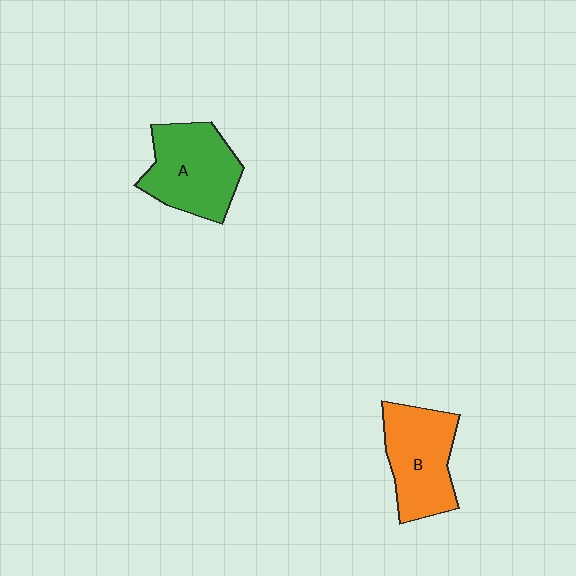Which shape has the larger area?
Shape A (green).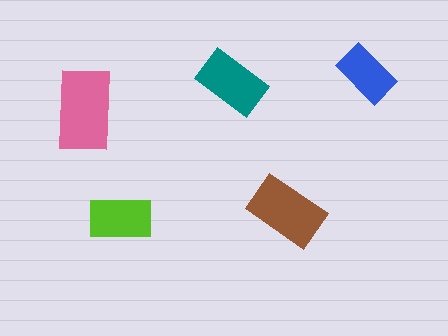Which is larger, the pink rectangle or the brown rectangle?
The pink one.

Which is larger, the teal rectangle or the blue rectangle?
The teal one.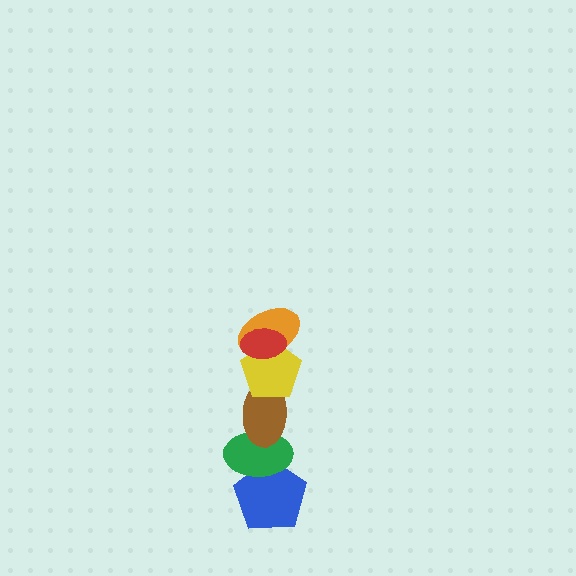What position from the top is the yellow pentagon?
The yellow pentagon is 3rd from the top.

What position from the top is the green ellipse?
The green ellipse is 5th from the top.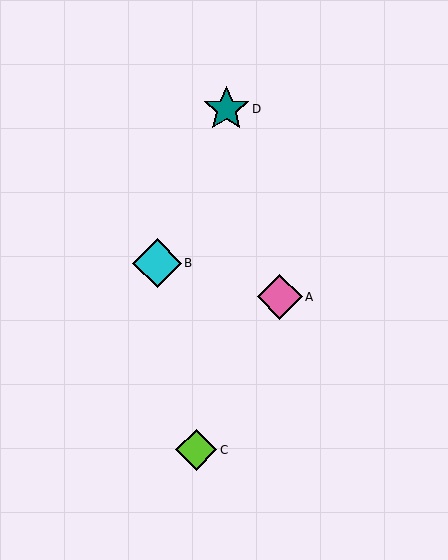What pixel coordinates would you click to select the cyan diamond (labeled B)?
Click at (157, 263) to select the cyan diamond B.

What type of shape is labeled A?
Shape A is a pink diamond.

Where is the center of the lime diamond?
The center of the lime diamond is at (196, 450).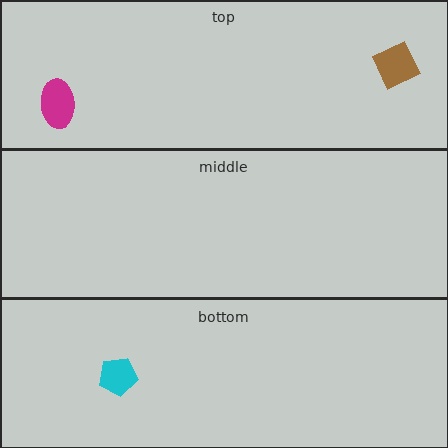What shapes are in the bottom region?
The cyan pentagon.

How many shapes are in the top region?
2.